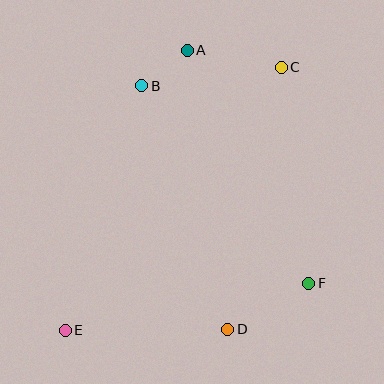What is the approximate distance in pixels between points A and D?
The distance between A and D is approximately 282 pixels.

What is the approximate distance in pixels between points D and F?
The distance between D and F is approximately 93 pixels.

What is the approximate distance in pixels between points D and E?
The distance between D and E is approximately 162 pixels.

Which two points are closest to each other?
Points A and B are closest to each other.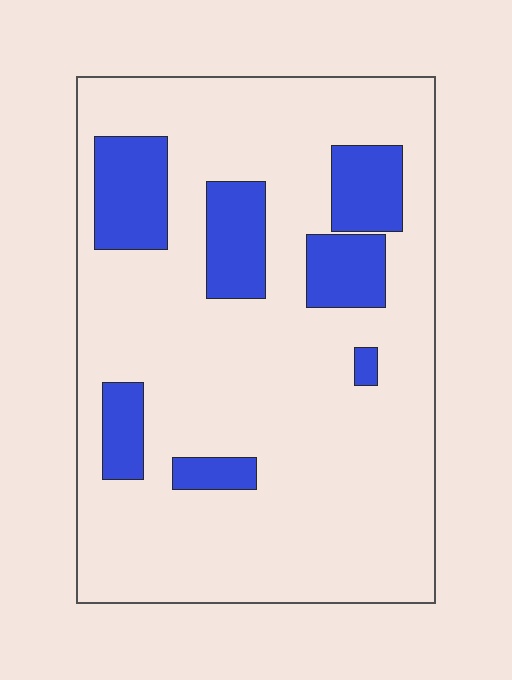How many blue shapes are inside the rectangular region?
7.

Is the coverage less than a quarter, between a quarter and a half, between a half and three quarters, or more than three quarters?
Less than a quarter.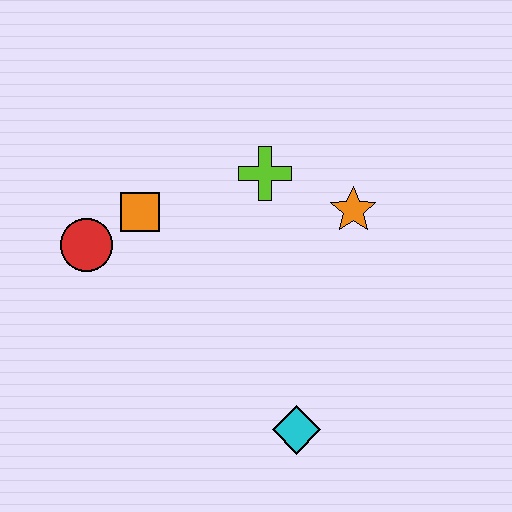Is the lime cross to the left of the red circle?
No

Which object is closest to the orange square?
The red circle is closest to the orange square.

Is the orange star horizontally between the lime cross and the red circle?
No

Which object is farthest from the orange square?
The cyan diamond is farthest from the orange square.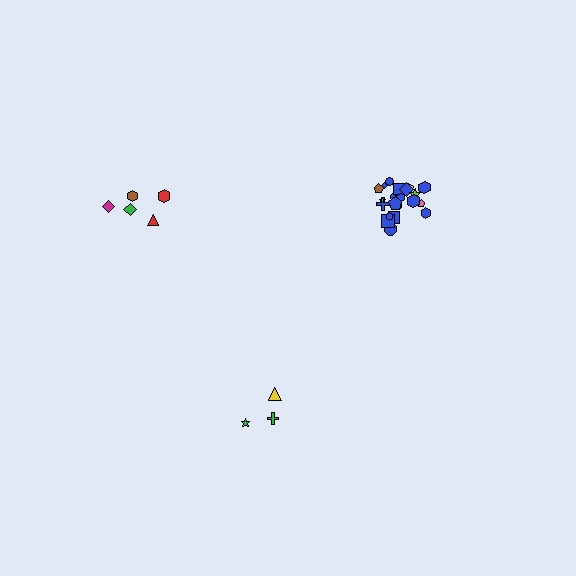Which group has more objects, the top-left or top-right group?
The top-right group.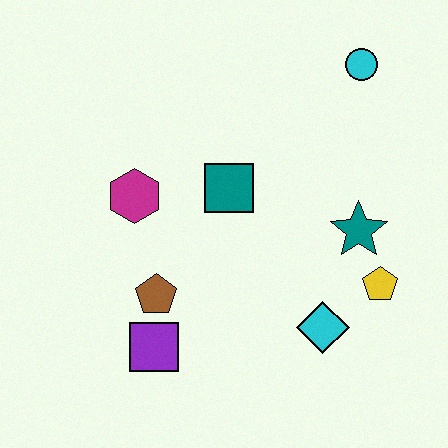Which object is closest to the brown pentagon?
The purple square is closest to the brown pentagon.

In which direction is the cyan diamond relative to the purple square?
The cyan diamond is to the right of the purple square.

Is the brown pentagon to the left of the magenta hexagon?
No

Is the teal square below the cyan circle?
Yes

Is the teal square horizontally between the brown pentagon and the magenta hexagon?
No